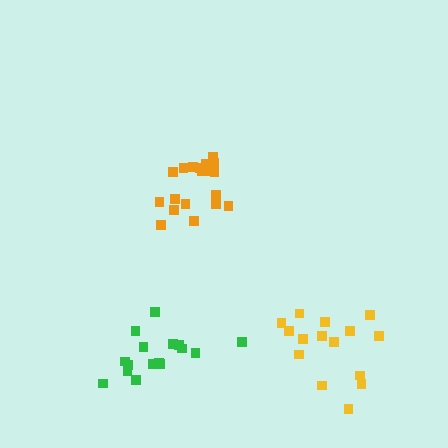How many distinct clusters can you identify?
There are 3 distinct clusters.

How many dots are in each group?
Group 1: 15 dots, Group 2: 20 dots, Group 3: 16 dots (51 total).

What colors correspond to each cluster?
The clusters are colored: yellow, orange, green.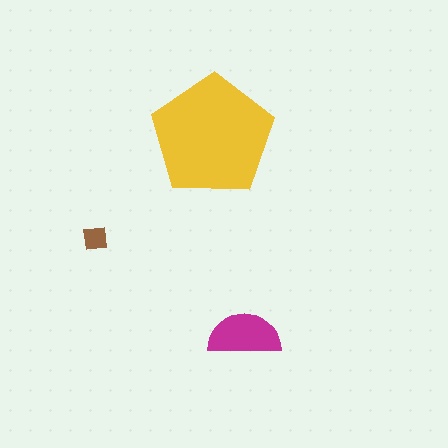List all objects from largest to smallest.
The yellow pentagon, the magenta semicircle, the brown square.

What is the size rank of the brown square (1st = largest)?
3rd.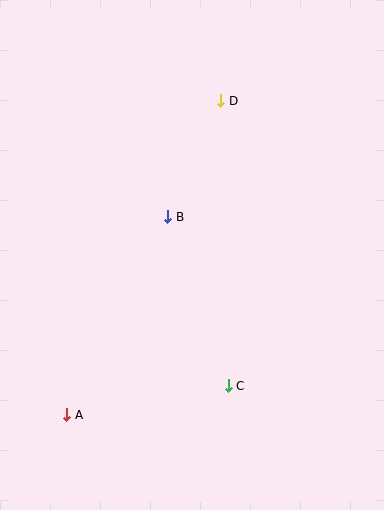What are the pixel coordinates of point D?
Point D is at (221, 101).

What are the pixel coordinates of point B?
Point B is at (168, 217).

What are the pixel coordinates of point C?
Point C is at (228, 386).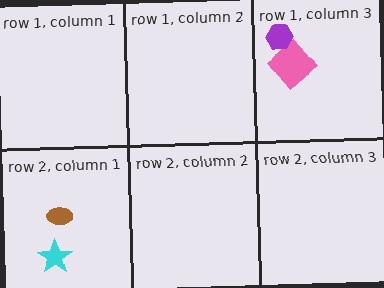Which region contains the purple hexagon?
The row 1, column 3 region.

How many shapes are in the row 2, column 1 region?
2.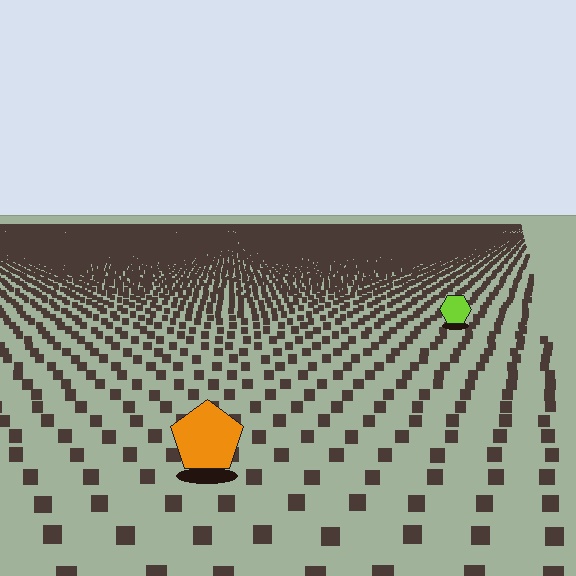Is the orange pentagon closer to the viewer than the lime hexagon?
Yes. The orange pentagon is closer — you can tell from the texture gradient: the ground texture is coarser near it.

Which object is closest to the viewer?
The orange pentagon is closest. The texture marks near it are larger and more spread out.